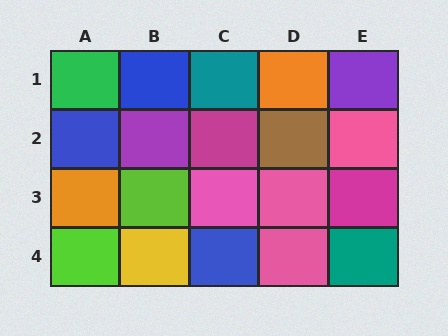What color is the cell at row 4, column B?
Yellow.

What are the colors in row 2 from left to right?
Blue, purple, magenta, brown, pink.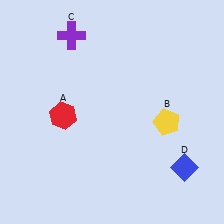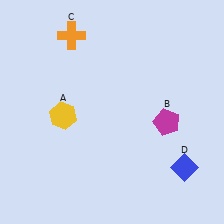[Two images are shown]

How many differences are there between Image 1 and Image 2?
There are 3 differences between the two images.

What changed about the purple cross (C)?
In Image 1, C is purple. In Image 2, it changed to orange.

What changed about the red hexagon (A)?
In Image 1, A is red. In Image 2, it changed to yellow.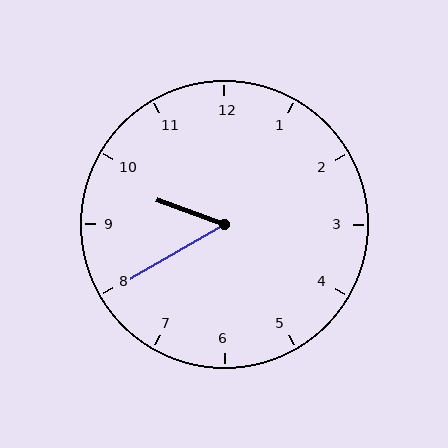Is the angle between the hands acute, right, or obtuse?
It is acute.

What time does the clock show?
9:40.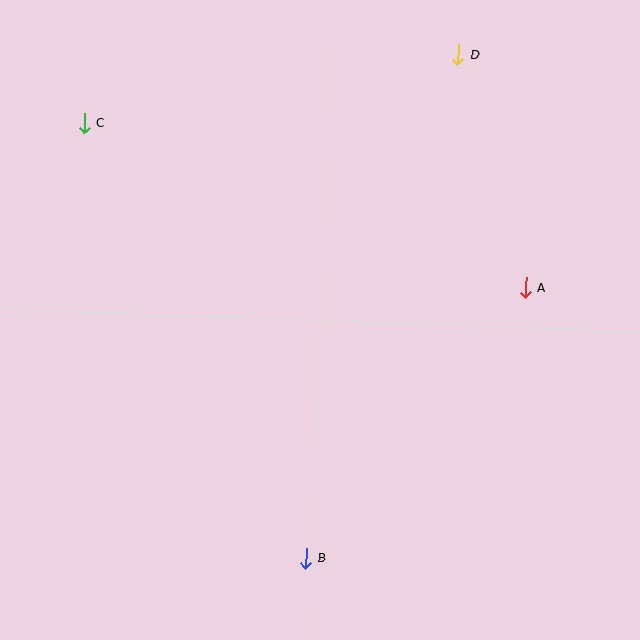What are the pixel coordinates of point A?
Point A is at (526, 288).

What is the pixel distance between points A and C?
The distance between A and C is 471 pixels.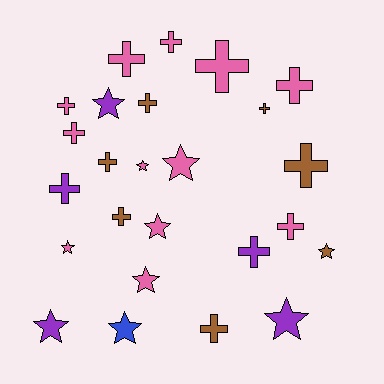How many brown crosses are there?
There are 6 brown crosses.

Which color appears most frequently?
Pink, with 12 objects.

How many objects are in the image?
There are 25 objects.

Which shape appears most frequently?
Cross, with 15 objects.